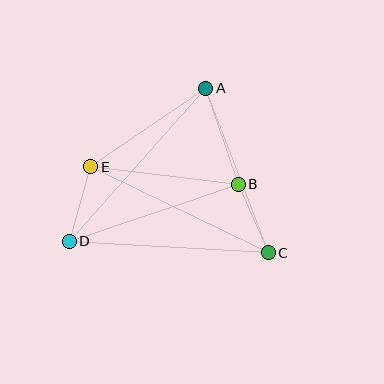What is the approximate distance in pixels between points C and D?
The distance between C and D is approximately 199 pixels.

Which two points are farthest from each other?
Points A and D are farthest from each other.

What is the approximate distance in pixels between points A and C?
The distance between A and C is approximately 176 pixels.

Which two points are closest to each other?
Points B and C are closest to each other.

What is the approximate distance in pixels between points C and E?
The distance between C and E is approximately 197 pixels.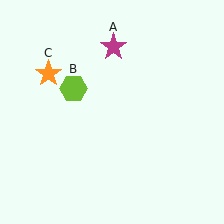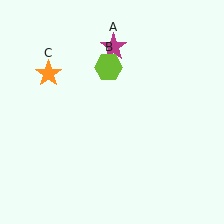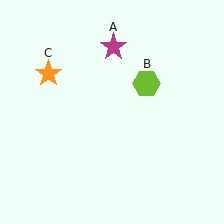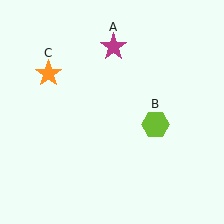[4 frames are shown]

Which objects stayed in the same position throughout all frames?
Magenta star (object A) and orange star (object C) remained stationary.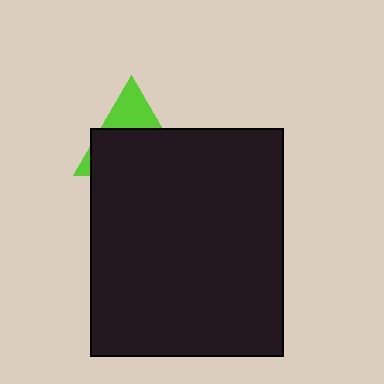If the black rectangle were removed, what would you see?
You would see the complete lime triangle.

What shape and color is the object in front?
The object in front is a black rectangle.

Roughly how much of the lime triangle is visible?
A small part of it is visible (roughly 31%).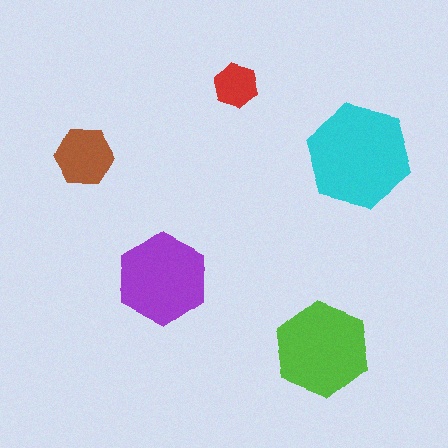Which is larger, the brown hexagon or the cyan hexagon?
The cyan one.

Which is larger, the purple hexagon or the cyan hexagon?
The cyan one.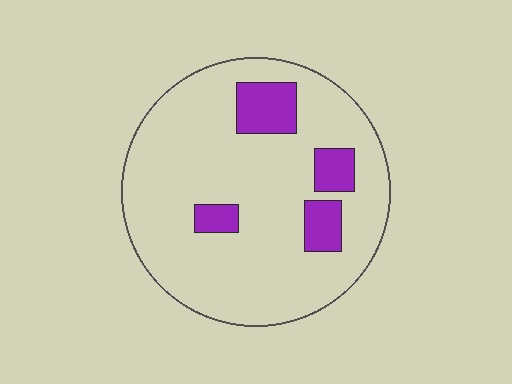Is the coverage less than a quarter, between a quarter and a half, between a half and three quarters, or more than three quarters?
Less than a quarter.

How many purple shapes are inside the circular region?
4.